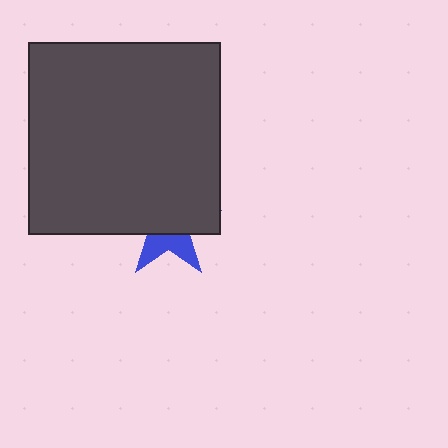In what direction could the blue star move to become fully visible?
The blue star could move down. That would shift it out from behind the dark gray rectangle entirely.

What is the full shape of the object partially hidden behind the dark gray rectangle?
The partially hidden object is a blue star.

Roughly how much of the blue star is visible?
A small part of it is visible (roughly 35%).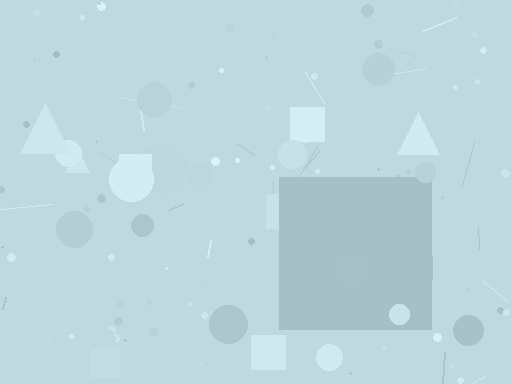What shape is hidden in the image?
A square is hidden in the image.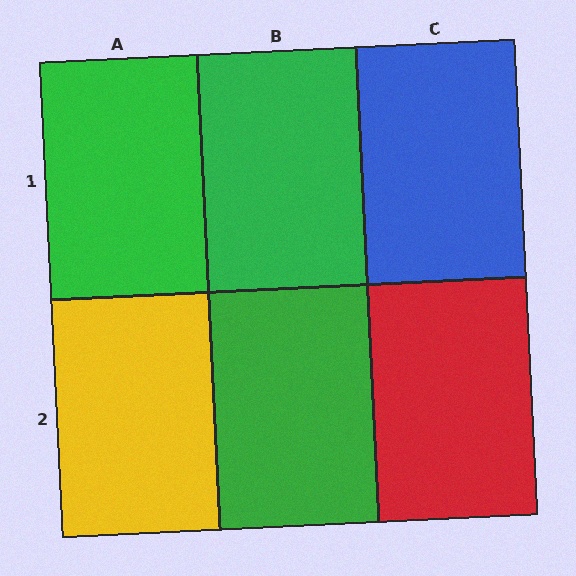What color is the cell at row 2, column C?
Red.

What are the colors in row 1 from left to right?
Green, green, blue.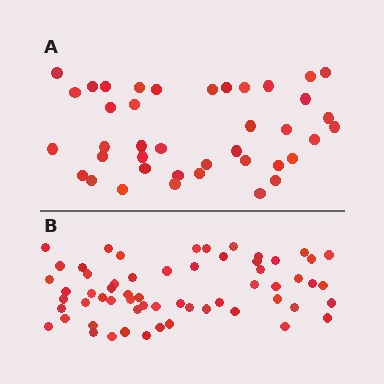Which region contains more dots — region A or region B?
Region B (the bottom region) has more dots.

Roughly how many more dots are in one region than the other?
Region B has approximately 20 more dots than region A.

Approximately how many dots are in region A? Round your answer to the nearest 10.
About 40 dots.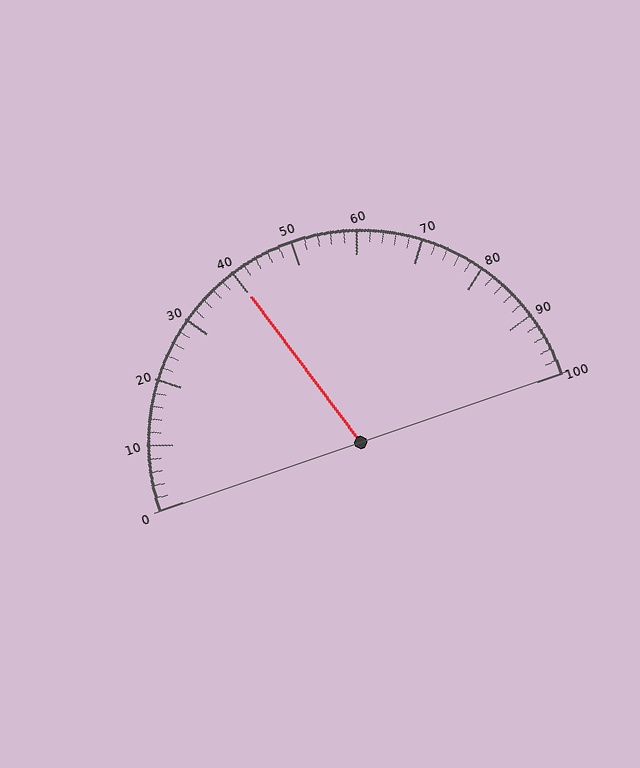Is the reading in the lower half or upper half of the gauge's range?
The reading is in the lower half of the range (0 to 100).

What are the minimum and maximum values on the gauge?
The gauge ranges from 0 to 100.